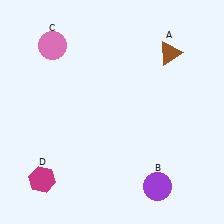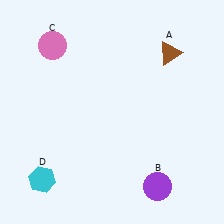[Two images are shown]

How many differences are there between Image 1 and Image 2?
There is 1 difference between the two images.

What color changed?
The hexagon (D) changed from magenta in Image 1 to cyan in Image 2.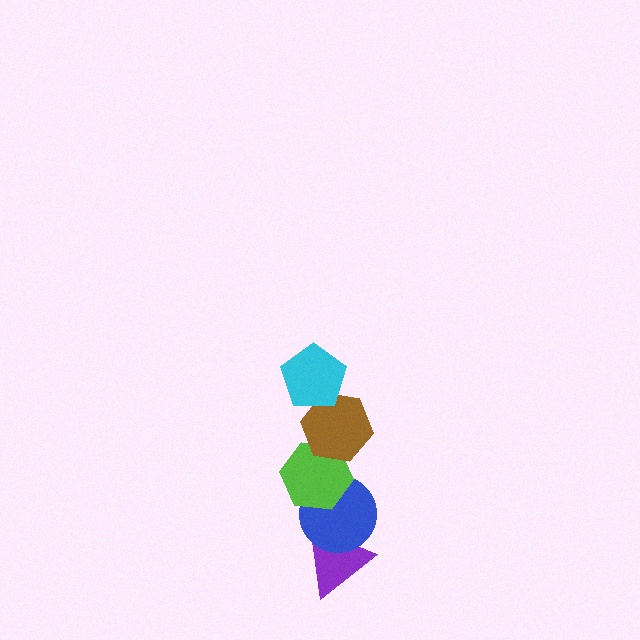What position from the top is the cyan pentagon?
The cyan pentagon is 1st from the top.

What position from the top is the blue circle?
The blue circle is 4th from the top.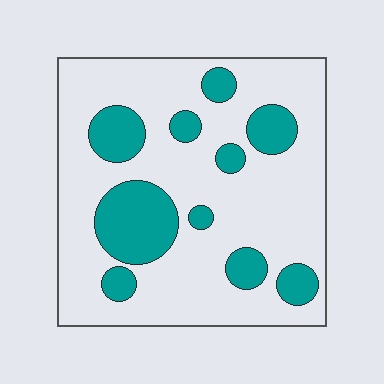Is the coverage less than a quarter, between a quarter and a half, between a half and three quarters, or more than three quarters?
Less than a quarter.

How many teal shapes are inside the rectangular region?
10.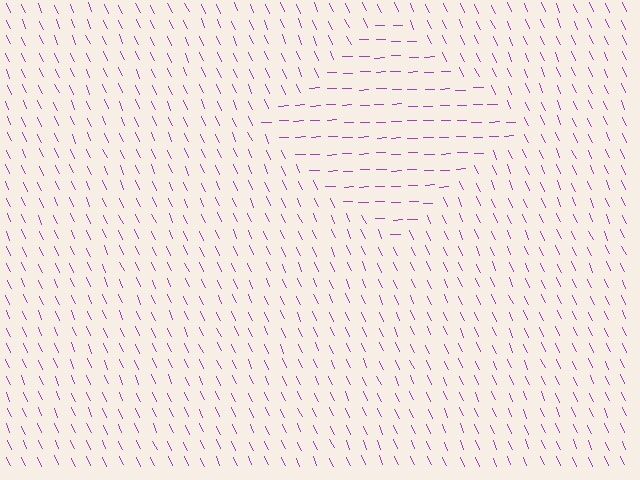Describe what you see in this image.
The image is filled with small purple line segments. A diamond region in the image has lines oriented differently from the surrounding lines, creating a visible texture boundary.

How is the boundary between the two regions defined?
The boundary is defined purely by a change in line orientation (approximately 67 degrees difference). All lines are the same color and thickness.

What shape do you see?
I see a diamond.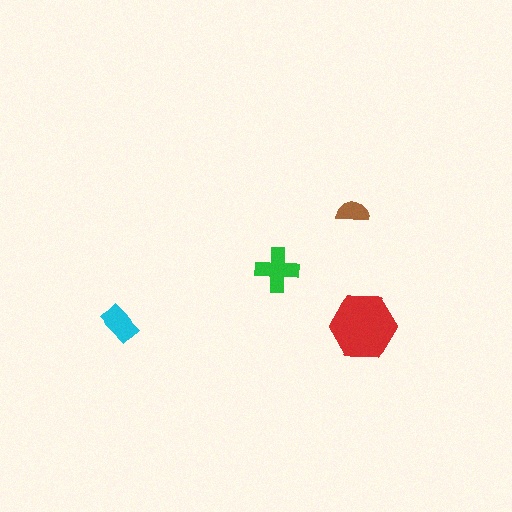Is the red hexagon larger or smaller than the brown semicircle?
Larger.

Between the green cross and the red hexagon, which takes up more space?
The red hexagon.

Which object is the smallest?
The brown semicircle.